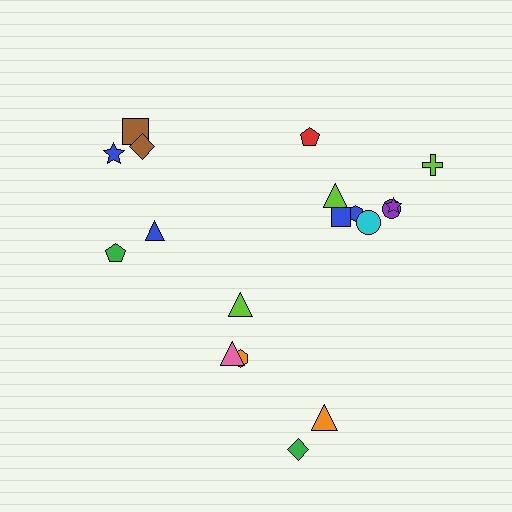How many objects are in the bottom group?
There are 5 objects.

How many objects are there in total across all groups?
There are 18 objects.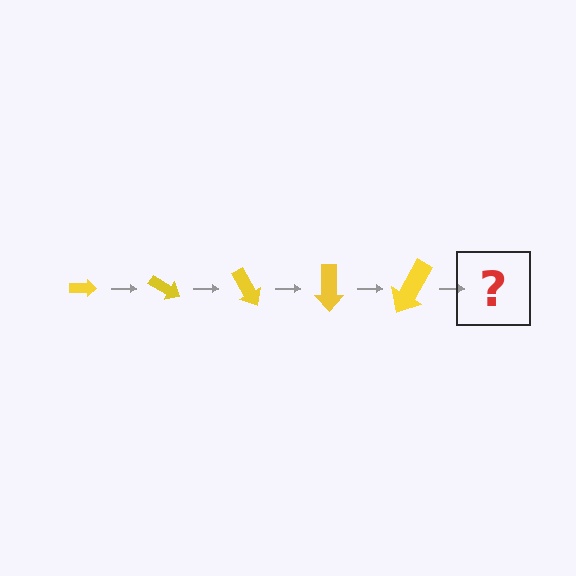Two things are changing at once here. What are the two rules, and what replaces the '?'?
The two rules are that the arrow grows larger each step and it rotates 30 degrees each step. The '?' should be an arrow, larger than the previous one and rotated 150 degrees from the start.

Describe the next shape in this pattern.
It should be an arrow, larger than the previous one and rotated 150 degrees from the start.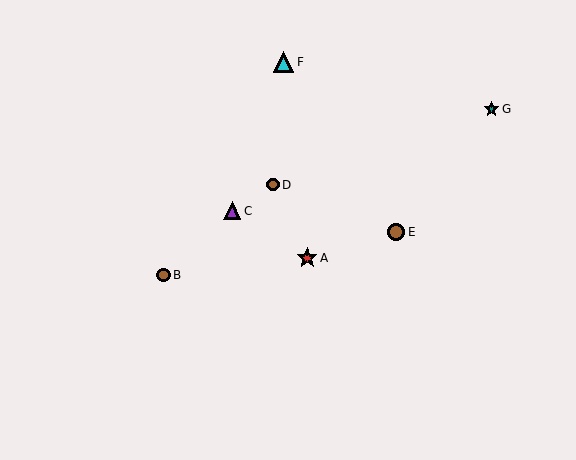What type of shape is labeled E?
Shape E is a brown circle.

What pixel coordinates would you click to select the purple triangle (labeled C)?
Click at (232, 211) to select the purple triangle C.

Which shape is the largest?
The red star (labeled A) is the largest.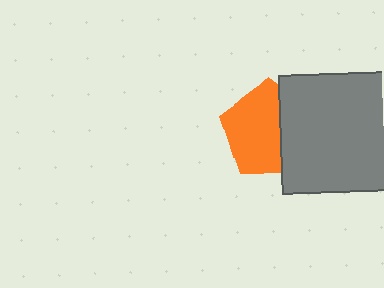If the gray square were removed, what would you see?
You would see the complete orange pentagon.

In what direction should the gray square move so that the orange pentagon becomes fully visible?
The gray square should move right. That is the shortest direction to clear the overlap and leave the orange pentagon fully visible.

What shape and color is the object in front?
The object in front is a gray square.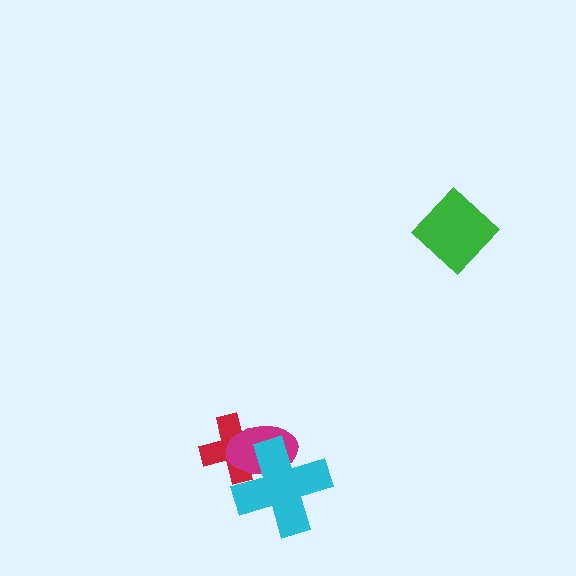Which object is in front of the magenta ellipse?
The cyan cross is in front of the magenta ellipse.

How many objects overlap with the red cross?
2 objects overlap with the red cross.